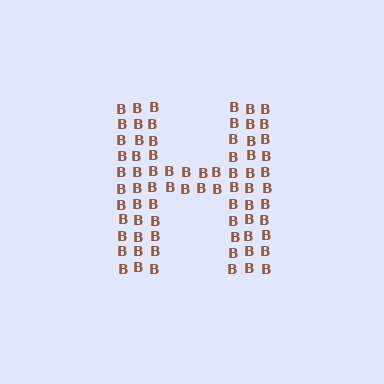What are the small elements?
The small elements are letter B's.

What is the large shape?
The large shape is the letter H.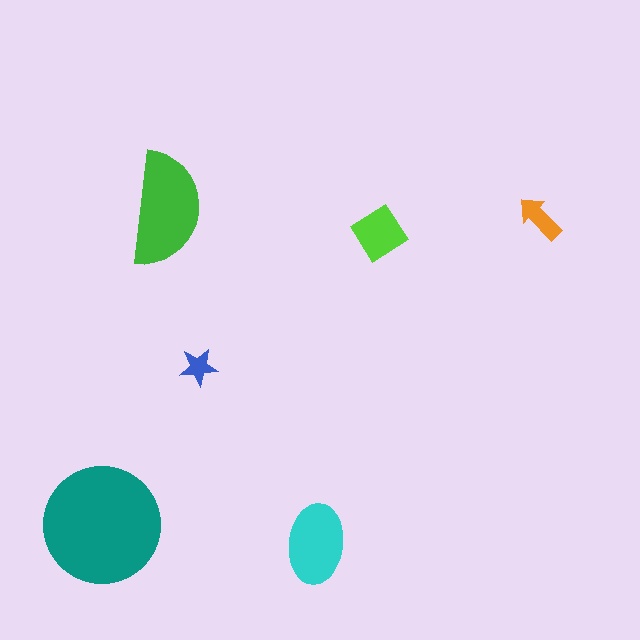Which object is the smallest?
The blue star.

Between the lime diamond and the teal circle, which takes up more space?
The teal circle.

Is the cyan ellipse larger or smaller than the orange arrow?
Larger.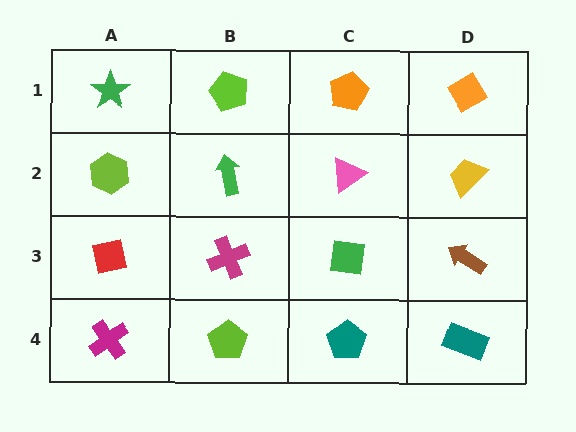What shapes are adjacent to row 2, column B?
A lime pentagon (row 1, column B), a magenta cross (row 3, column B), a lime hexagon (row 2, column A), a pink triangle (row 2, column C).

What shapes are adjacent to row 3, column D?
A yellow trapezoid (row 2, column D), a teal rectangle (row 4, column D), a green square (row 3, column C).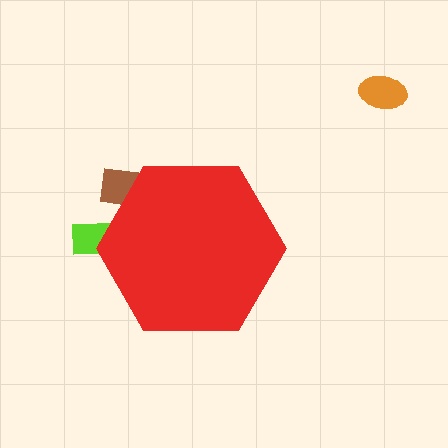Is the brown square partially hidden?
Yes, the brown square is partially hidden behind the red hexagon.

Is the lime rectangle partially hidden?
Yes, the lime rectangle is partially hidden behind the red hexagon.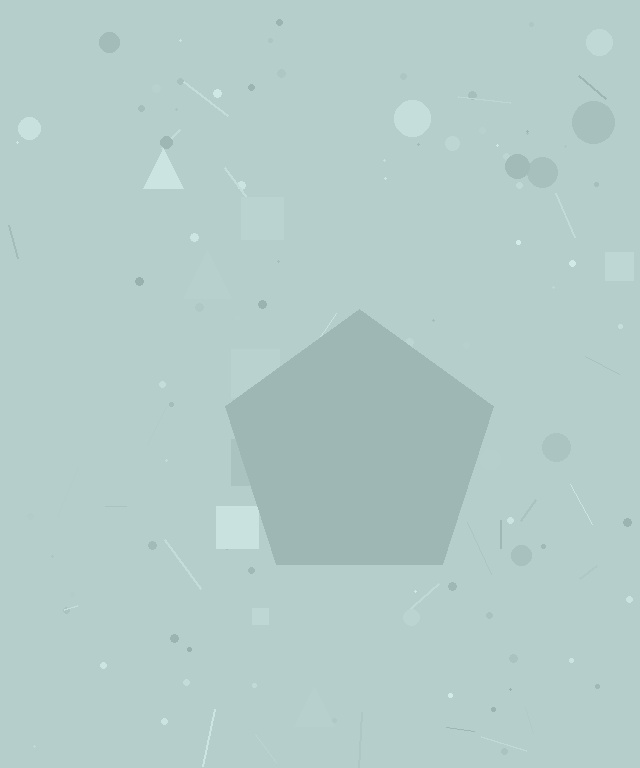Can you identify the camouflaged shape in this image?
The camouflaged shape is a pentagon.